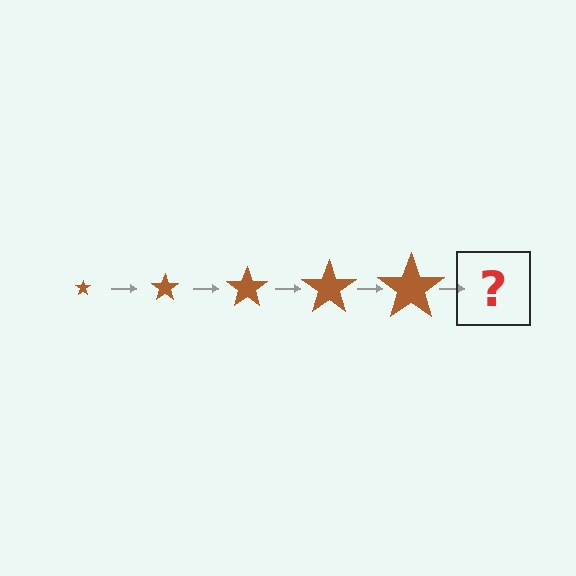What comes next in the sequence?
The next element should be a brown star, larger than the previous one.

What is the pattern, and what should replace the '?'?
The pattern is that the star gets progressively larger each step. The '?' should be a brown star, larger than the previous one.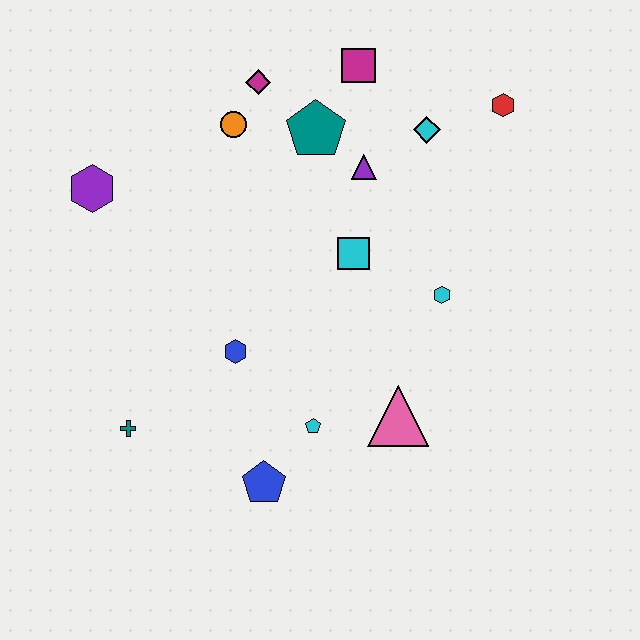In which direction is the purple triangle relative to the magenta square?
The purple triangle is below the magenta square.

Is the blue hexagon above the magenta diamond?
No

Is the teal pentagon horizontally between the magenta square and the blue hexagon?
Yes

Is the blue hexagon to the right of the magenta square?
No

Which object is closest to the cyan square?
The purple triangle is closest to the cyan square.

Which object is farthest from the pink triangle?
The purple hexagon is farthest from the pink triangle.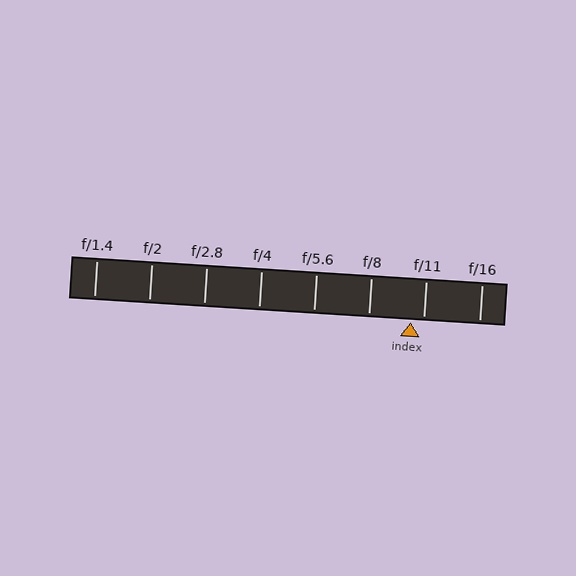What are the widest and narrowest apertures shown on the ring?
The widest aperture shown is f/1.4 and the narrowest is f/16.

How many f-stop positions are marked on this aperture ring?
There are 8 f-stop positions marked.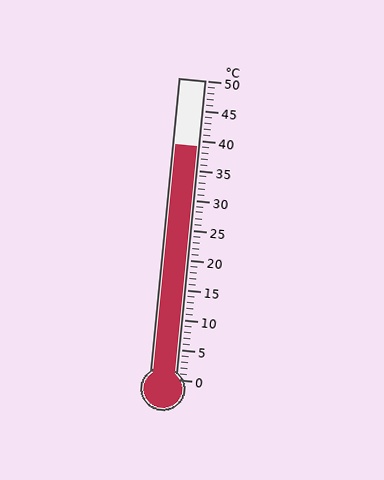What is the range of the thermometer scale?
The thermometer scale ranges from 0°C to 50°C.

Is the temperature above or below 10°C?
The temperature is above 10°C.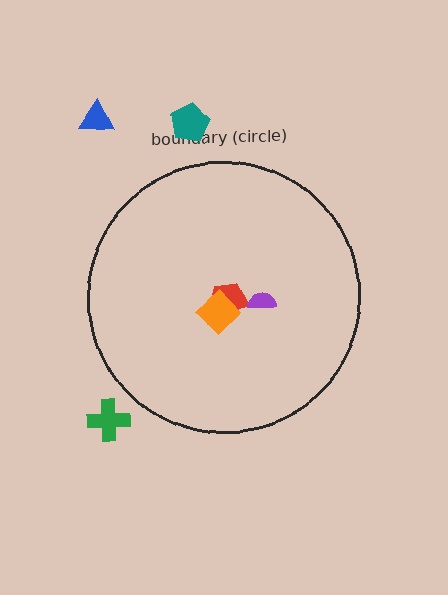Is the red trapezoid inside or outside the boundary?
Inside.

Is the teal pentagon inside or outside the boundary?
Outside.